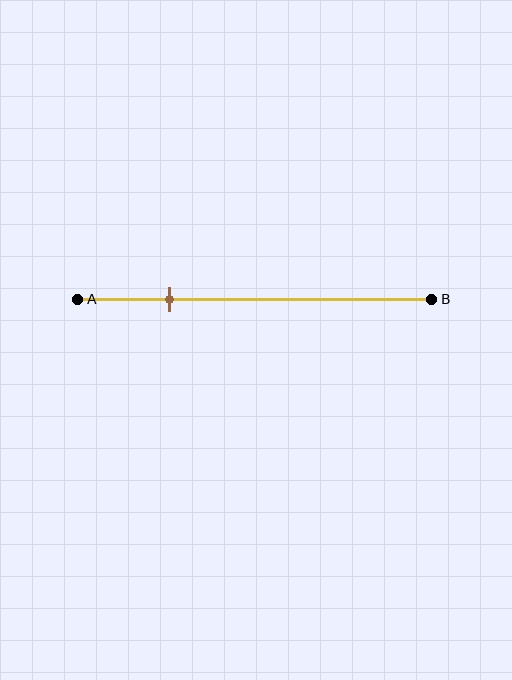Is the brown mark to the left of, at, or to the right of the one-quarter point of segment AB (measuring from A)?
The brown mark is approximately at the one-quarter point of segment AB.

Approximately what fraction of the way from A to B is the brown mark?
The brown mark is approximately 25% of the way from A to B.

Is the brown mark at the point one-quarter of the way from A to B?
Yes, the mark is approximately at the one-quarter point.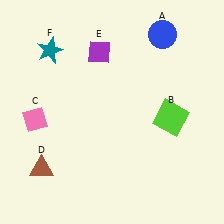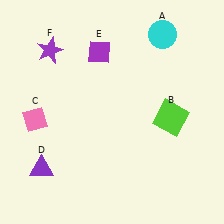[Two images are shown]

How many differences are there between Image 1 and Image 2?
There are 3 differences between the two images.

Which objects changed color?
A changed from blue to cyan. D changed from brown to purple. F changed from teal to purple.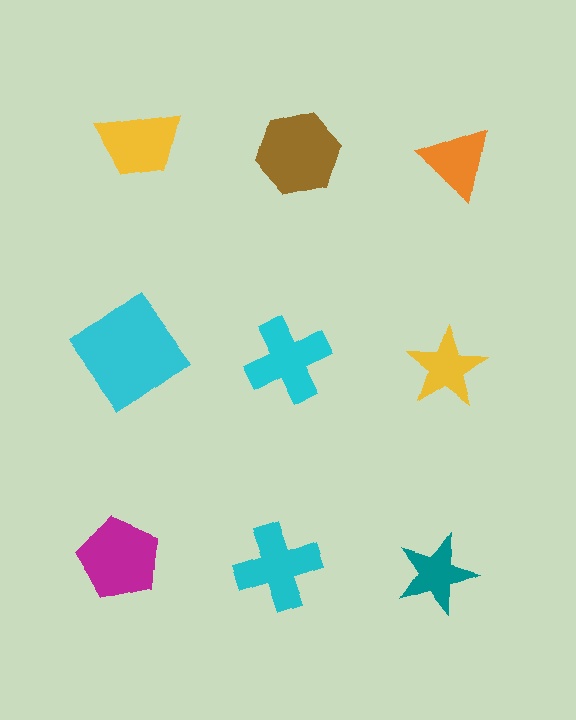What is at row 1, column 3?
An orange triangle.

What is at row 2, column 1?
A cyan diamond.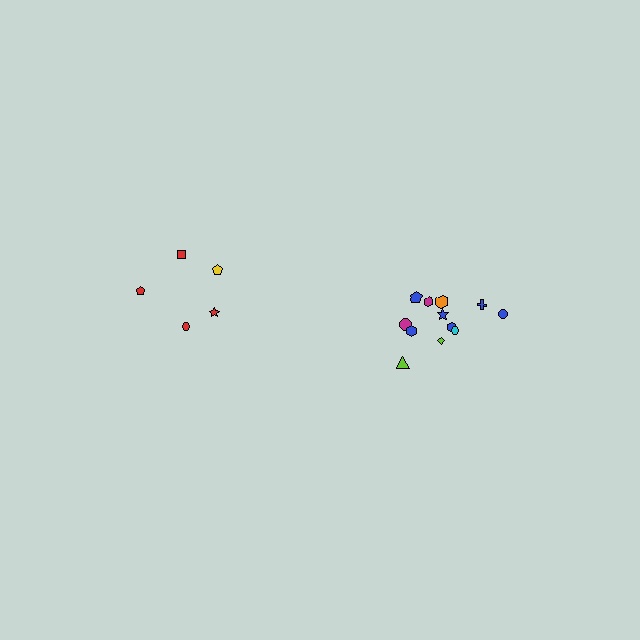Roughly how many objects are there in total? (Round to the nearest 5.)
Roughly 15 objects in total.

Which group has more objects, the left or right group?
The right group.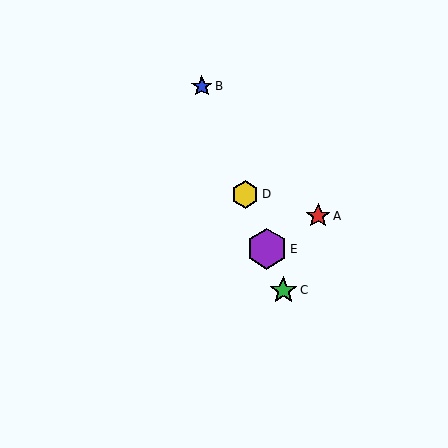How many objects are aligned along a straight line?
4 objects (B, C, D, E) are aligned along a straight line.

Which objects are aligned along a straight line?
Objects B, C, D, E are aligned along a straight line.